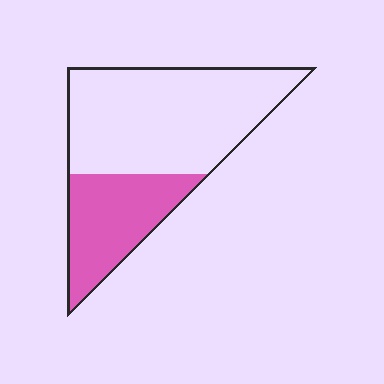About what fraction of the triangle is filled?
About one third (1/3).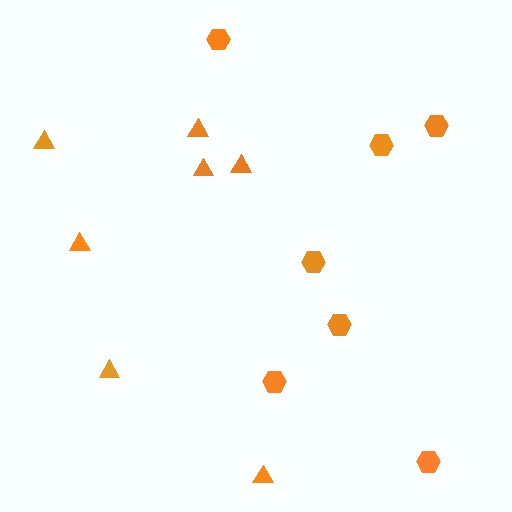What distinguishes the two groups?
There are 2 groups: one group of hexagons (7) and one group of triangles (7).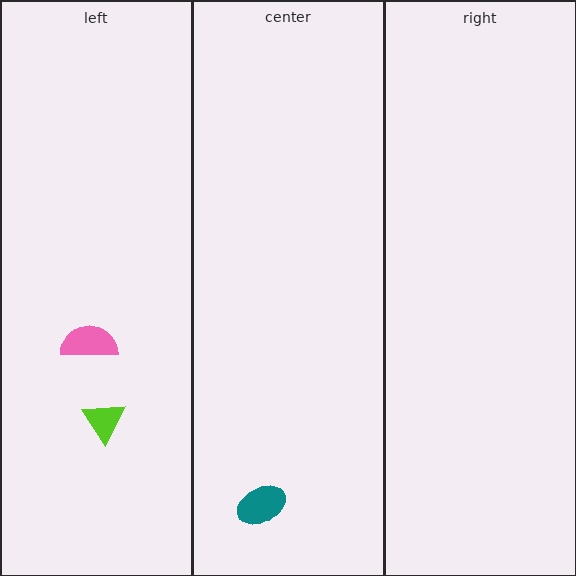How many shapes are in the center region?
1.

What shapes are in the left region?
The lime triangle, the pink semicircle.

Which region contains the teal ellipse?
The center region.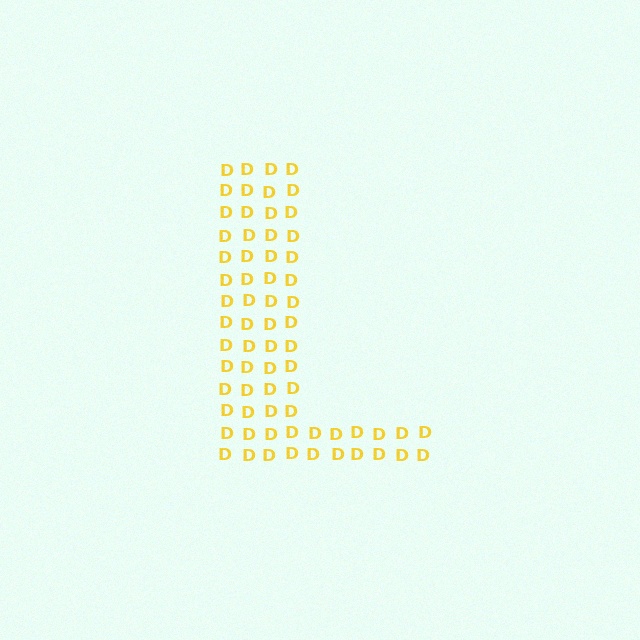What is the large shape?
The large shape is the letter L.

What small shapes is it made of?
It is made of small letter D's.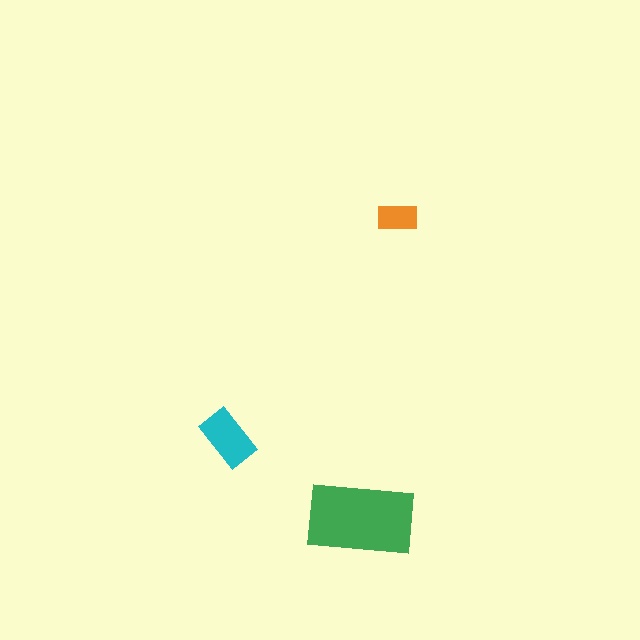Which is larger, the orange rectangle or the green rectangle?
The green one.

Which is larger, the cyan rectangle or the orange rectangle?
The cyan one.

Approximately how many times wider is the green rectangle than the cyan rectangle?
About 2 times wider.